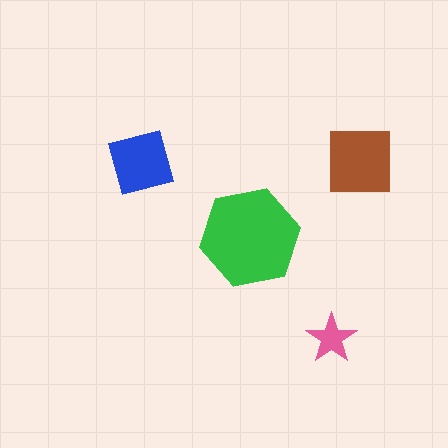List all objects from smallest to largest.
The pink star, the blue square, the brown square, the green hexagon.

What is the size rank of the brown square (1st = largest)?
2nd.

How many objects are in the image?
There are 4 objects in the image.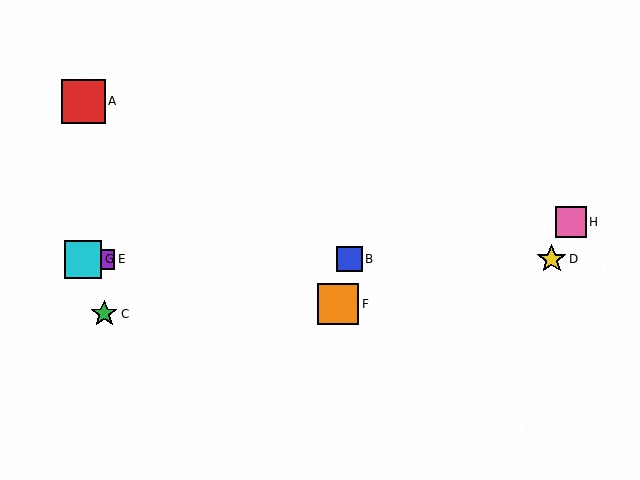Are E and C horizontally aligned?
No, E is at y≈259 and C is at y≈314.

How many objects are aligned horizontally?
4 objects (B, D, E, G) are aligned horizontally.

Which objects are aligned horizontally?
Objects B, D, E, G are aligned horizontally.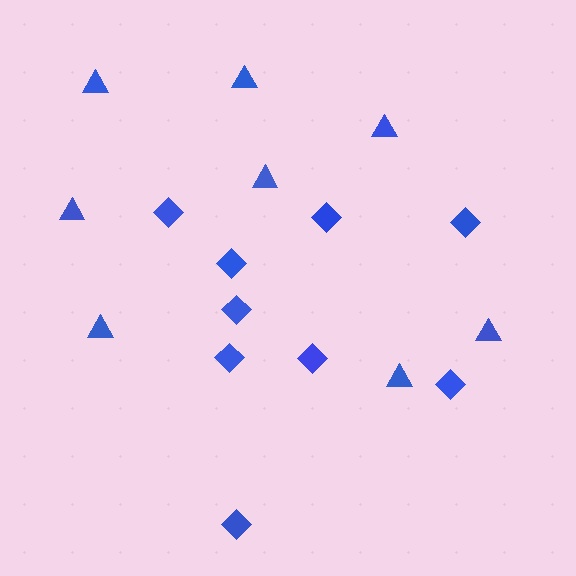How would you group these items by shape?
There are 2 groups: one group of triangles (8) and one group of diamonds (9).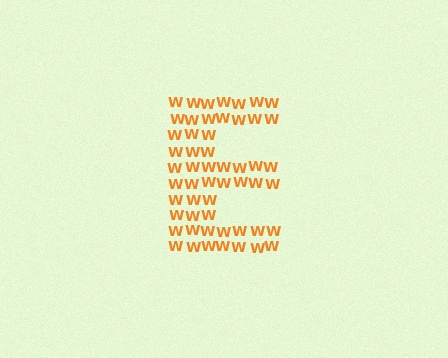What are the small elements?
The small elements are letter W's.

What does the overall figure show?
The overall figure shows the letter E.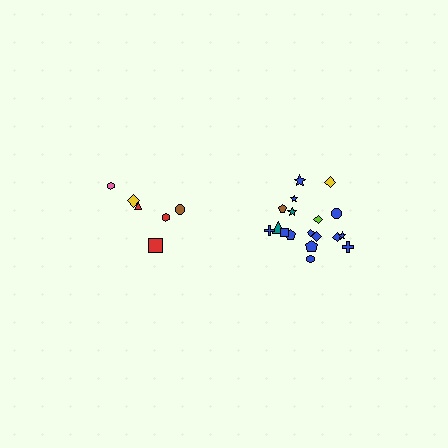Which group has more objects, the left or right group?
The right group.